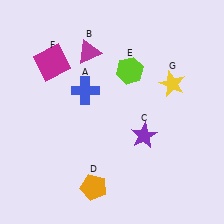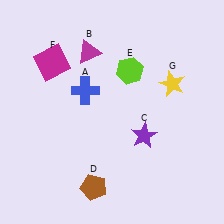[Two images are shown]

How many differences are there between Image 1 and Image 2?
There is 1 difference between the two images.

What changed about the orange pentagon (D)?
In Image 1, D is orange. In Image 2, it changed to brown.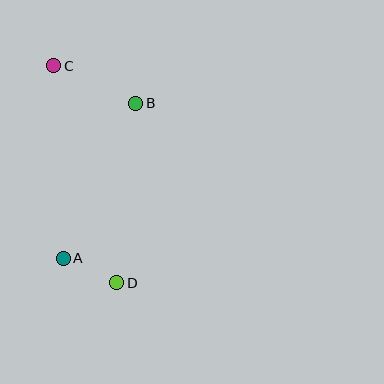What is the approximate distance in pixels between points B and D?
The distance between B and D is approximately 181 pixels.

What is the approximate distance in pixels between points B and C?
The distance between B and C is approximately 90 pixels.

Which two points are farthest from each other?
Points C and D are farthest from each other.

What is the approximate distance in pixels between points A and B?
The distance between A and B is approximately 171 pixels.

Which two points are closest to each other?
Points A and D are closest to each other.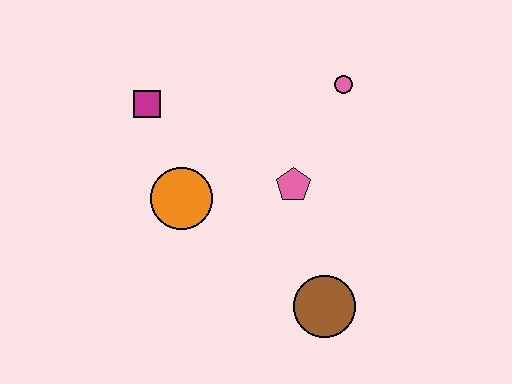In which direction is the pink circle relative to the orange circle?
The pink circle is to the right of the orange circle.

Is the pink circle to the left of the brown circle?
No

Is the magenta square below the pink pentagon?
No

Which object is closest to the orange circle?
The magenta square is closest to the orange circle.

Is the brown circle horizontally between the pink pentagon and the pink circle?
Yes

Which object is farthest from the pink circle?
The brown circle is farthest from the pink circle.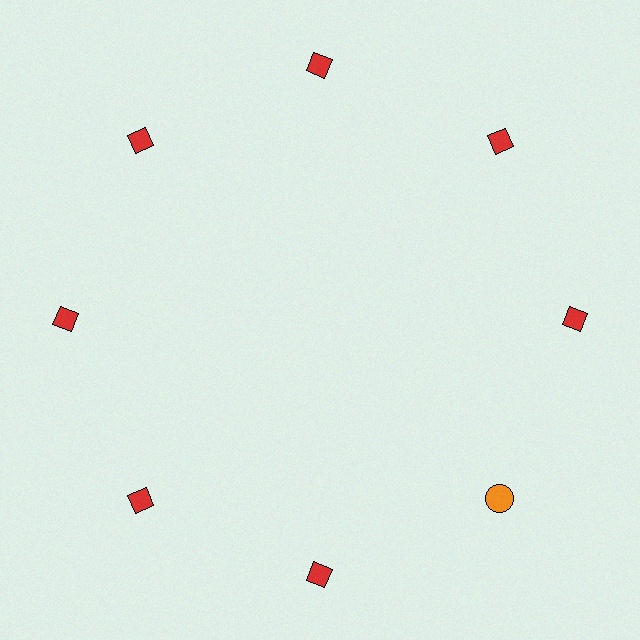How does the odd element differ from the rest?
It differs in both color (orange instead of red) and shape (circle instead of diamond).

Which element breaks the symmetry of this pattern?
The orange circle at roughly the 4 o'clock position breaks the symmetry. All other shapes are red diamonds.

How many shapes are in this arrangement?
There are 8 shapes arranged in a ring pattern.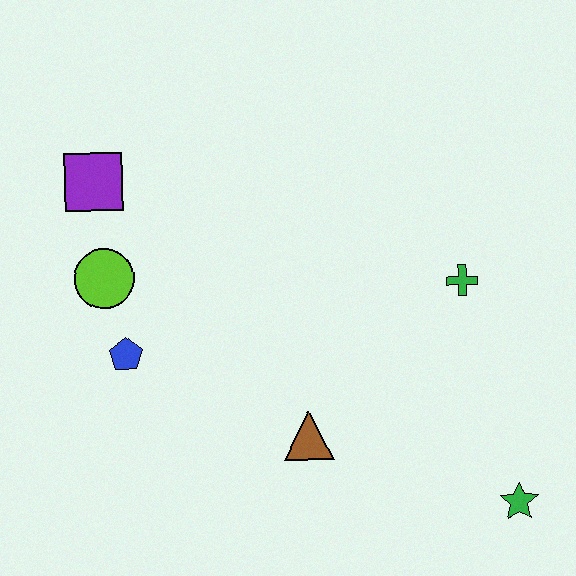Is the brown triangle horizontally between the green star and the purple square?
Yes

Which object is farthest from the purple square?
The green star is farthest from the purple square.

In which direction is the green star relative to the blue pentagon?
The green star is to the right of the blue pentagon.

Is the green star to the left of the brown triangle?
No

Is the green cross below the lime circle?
Yes